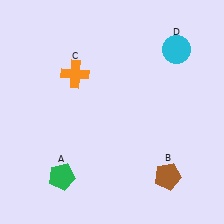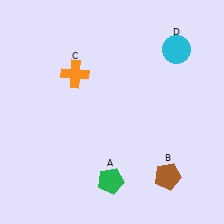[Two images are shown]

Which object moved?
The green pentagon (A) moved right.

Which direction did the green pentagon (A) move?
The green pentagon (A) moved right.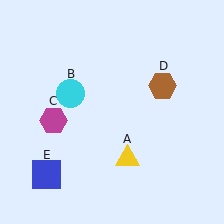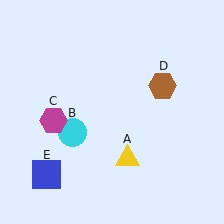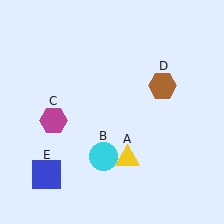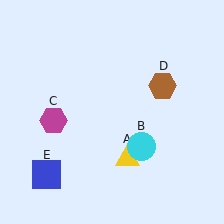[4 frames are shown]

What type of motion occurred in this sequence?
The cyan circle (object B) rotated counterclockwise around the center of the scene.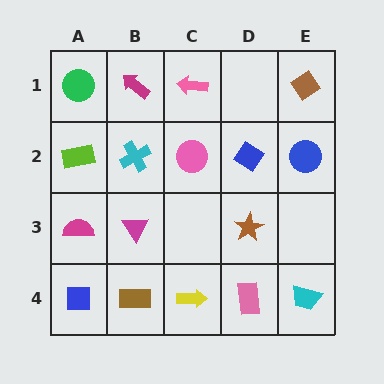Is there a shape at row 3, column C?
No, that cell is empty.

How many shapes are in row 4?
5 shapes.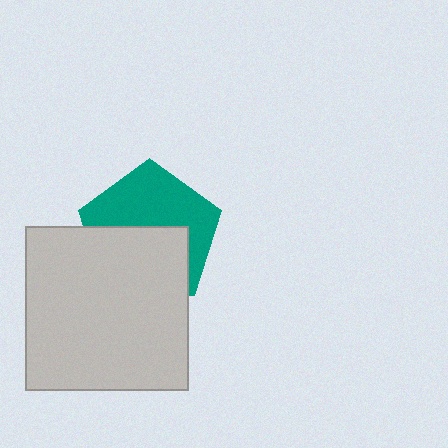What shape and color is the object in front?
The object in front is a light gray square.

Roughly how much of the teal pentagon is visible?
About half of it is visible (roughly 51%).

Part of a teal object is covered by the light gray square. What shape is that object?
It is a pentagon.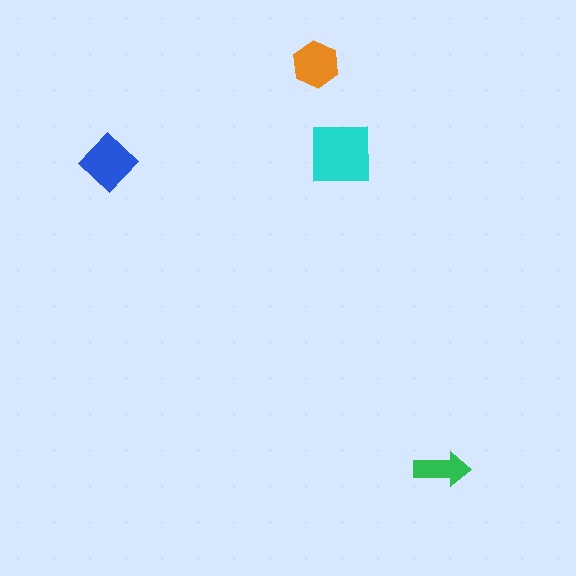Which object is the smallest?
The green arrow.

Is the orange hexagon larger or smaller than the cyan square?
Smaller.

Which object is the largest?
The cyan square.